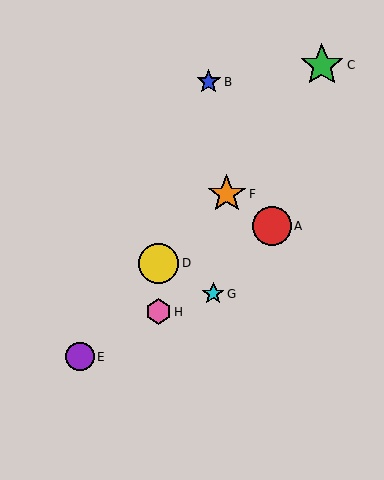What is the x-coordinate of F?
Object F is at x≈227.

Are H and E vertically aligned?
No, H is at x≈159 and E is at x≈80.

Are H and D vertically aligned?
Yes, both are at x≈159.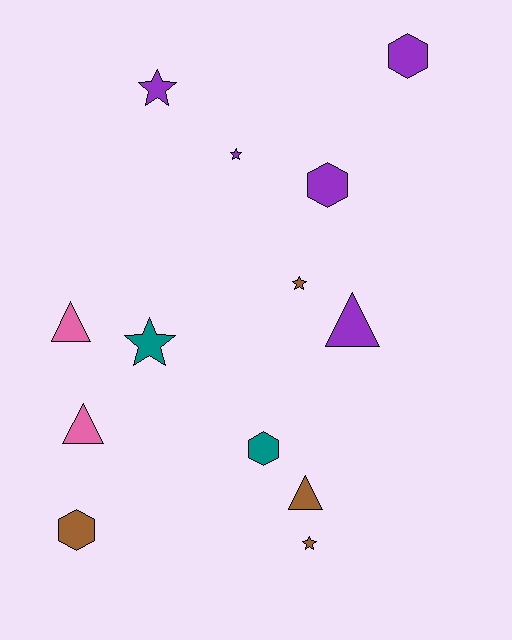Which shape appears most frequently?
Star, with 5 objects.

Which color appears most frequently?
Purple, with 5 objects.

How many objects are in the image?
There are 13 objects.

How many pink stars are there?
There are no pink stars.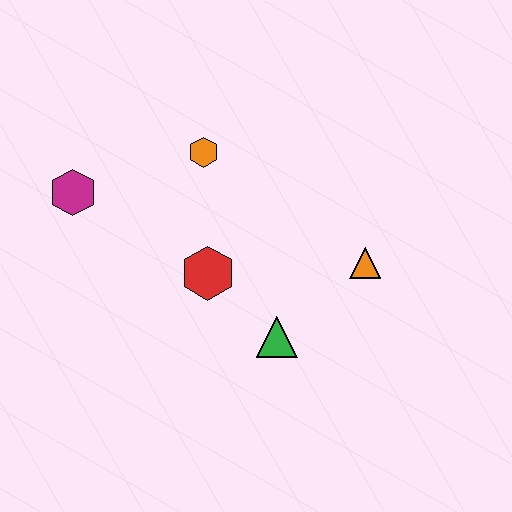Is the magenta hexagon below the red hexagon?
No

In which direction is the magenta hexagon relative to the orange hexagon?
The magenta hexagon is to the left of the orange hexagon.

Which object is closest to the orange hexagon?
The red hexagon is closest to the orange hexagon.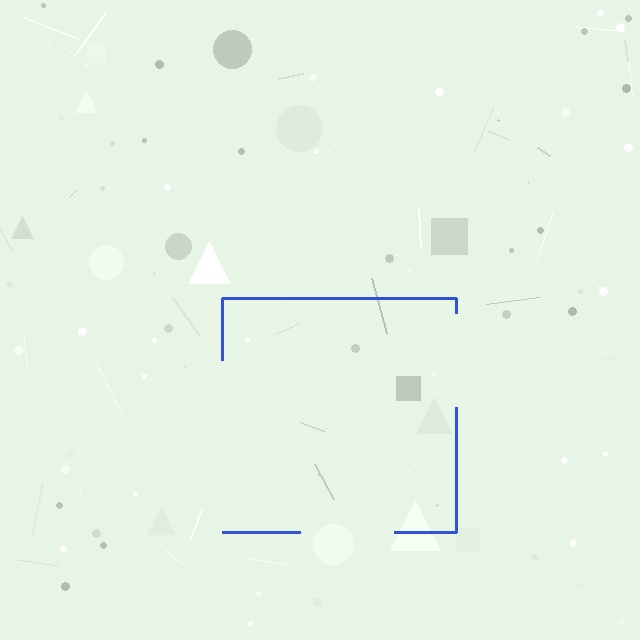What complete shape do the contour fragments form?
The contour fragments form a square.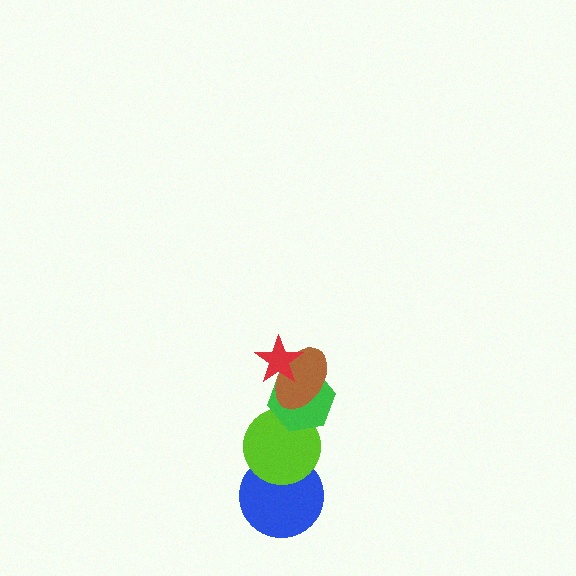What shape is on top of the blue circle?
The lime circle is on top of the blue circle.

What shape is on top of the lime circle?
The green hexagon is on top of the lime circle.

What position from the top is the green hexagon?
The green hexagon is 3rd from the top.